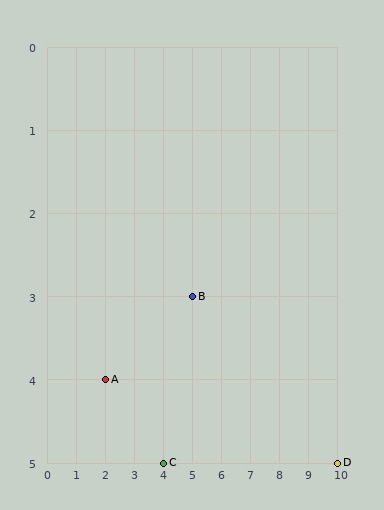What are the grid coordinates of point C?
Point C is at grid coordinates (4, 5).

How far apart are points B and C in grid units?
Points B and C are 1 column and 2 rows apart (about 2.2 grid units diagonally).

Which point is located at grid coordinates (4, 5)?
Point C is at (4, 5).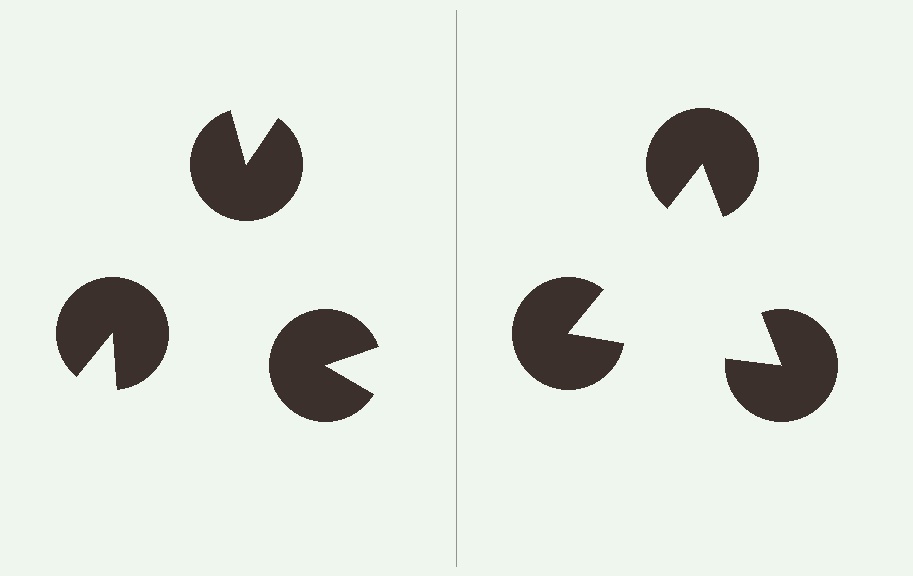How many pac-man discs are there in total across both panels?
6 — 3 on each side.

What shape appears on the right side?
An illusory triangle.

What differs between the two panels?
The pac-man discs are positioned identically on both sides; only the wedge orientations differ. On the right they align to a triangle; on the left they are misaligned.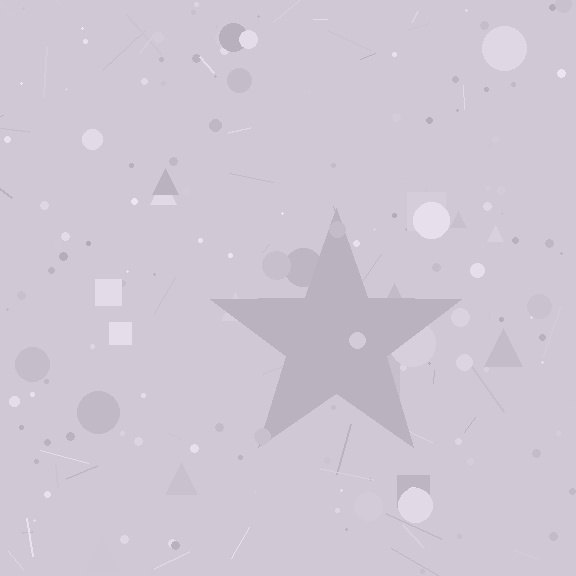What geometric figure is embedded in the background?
A star is embedded in the background.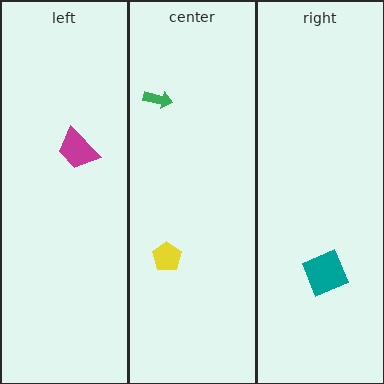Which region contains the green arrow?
The center region.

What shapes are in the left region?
The magenta trapezoid.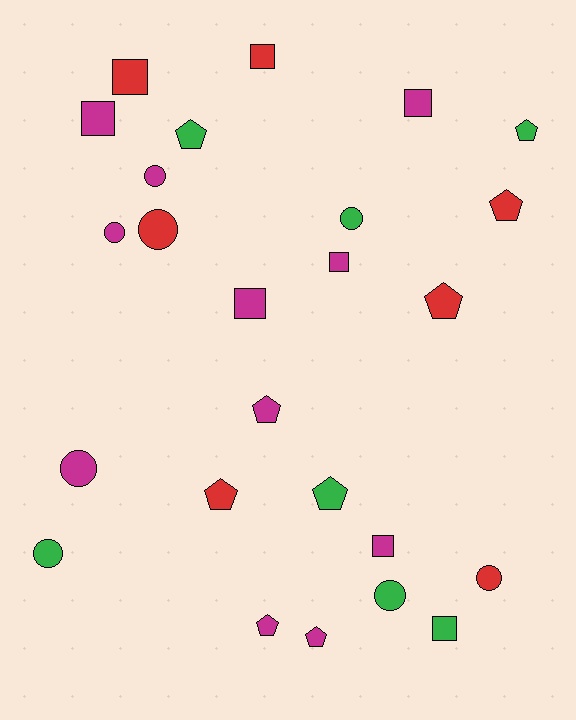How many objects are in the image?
There are 25 objects.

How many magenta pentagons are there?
There are 3 magenta pentagons.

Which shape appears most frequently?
Pentagon, with 9 objects.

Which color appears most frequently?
Magenta, with 11 objects.